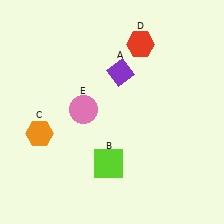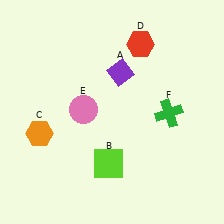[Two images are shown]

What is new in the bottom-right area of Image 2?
A green cross (F) was added in the bottom-right area of Image 2.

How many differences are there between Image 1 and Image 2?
There is 1 difference between the two images.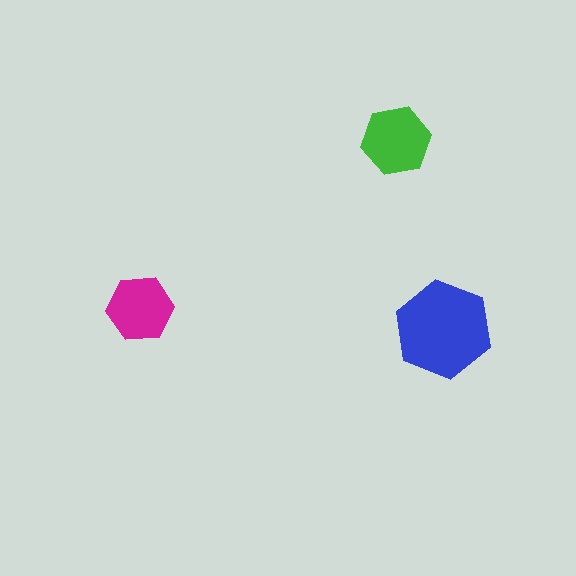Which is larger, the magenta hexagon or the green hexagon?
The green one.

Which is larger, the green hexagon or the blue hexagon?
The blue one.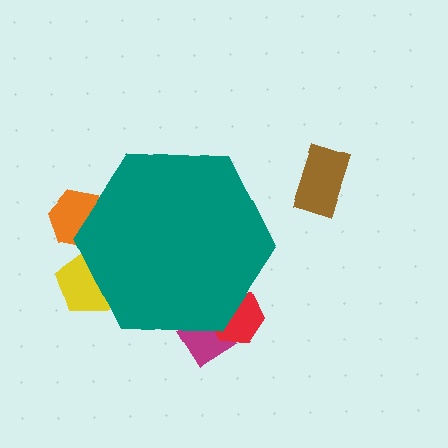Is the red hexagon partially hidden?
Yes, the red hexagon is partially hidden behind the teal hexagon.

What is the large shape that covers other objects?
A teal hexagon.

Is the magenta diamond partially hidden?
Yes, the magenta diamond is partially hidden behind the teal hexagon.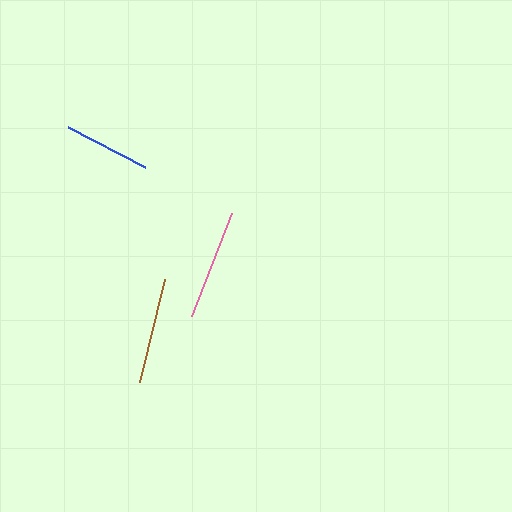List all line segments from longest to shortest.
From longest to shortest: pink, brown, blue.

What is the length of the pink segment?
The pink segment is approximately 111 pixels long.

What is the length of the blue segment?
The blue segment is approximately 87 pixels long.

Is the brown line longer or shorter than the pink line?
The pink line is longer than the brown line.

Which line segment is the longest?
The pink line is the longest at approximately 111 pixels.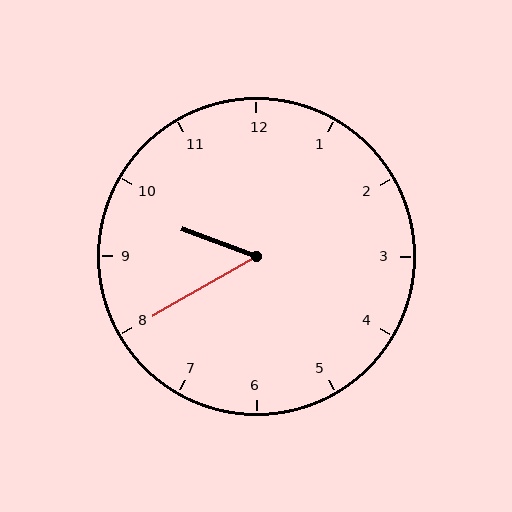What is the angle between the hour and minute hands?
Approximately 50 degrees.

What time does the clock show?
9:40.